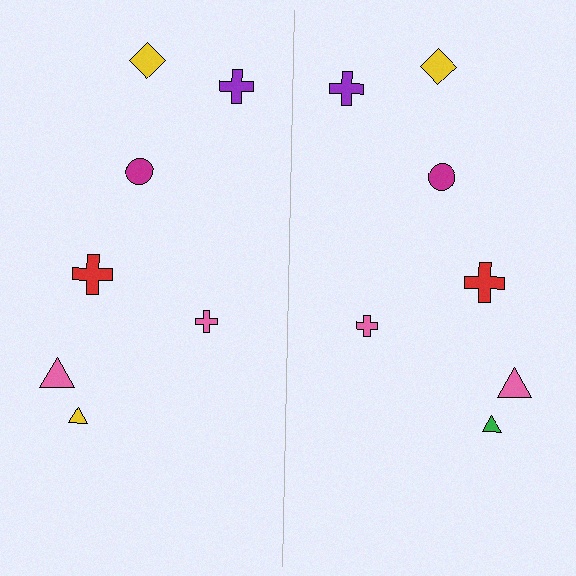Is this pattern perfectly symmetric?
No, the pattern is not perfectly symmetric. The green triangle on the right side breaks the symmetry — its mirror counterpart is yellow.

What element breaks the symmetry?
The green triangle on the right side breaks the symmetry — its mirror counterpart is yellow.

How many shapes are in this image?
There are 14 shapes in this image.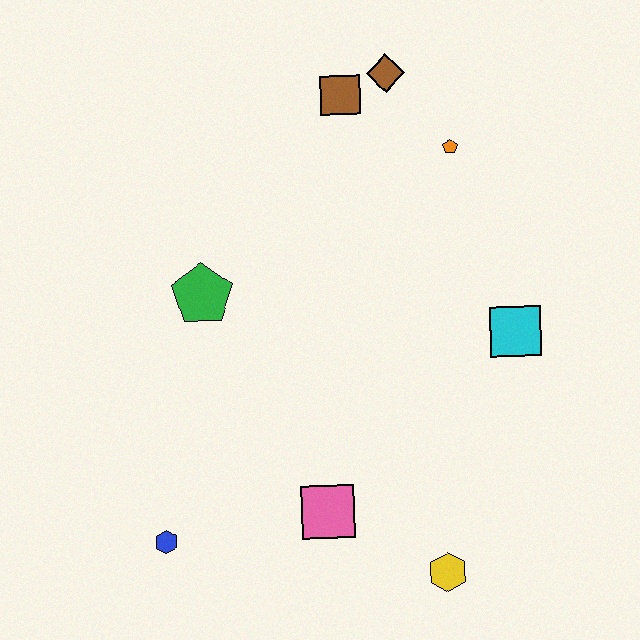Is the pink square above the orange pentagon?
No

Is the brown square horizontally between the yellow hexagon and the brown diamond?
No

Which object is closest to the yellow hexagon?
The pink square is closest to the yellow hexagon.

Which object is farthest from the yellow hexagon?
The brown diamond is farthest from the yellow hexagon.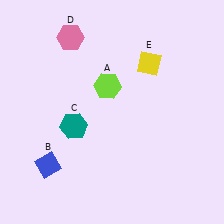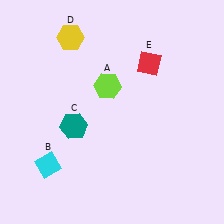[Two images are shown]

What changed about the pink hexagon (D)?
In Image 1, D is pink. In Image 2, it changed to yellow.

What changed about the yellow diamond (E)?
In Image 1, E is yellow. In Image 2, it changed to red.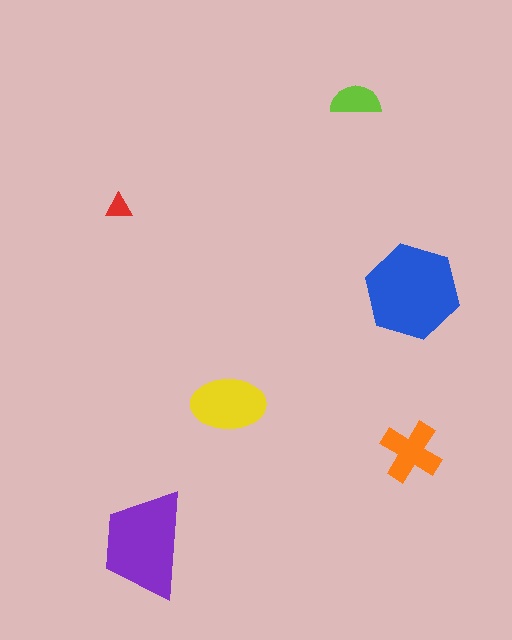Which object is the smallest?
The red triangle.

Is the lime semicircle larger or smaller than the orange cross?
Smaller.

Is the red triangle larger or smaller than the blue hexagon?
Smaller.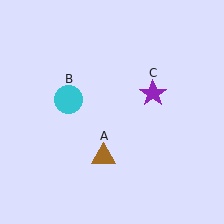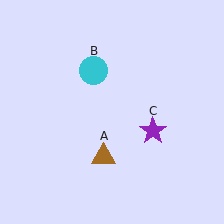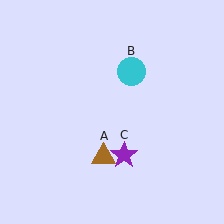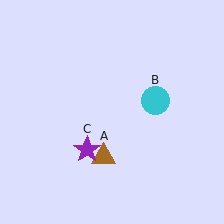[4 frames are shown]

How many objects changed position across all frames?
2 objects changed position: cyan circle (object B), purple star (object C).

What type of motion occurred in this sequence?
The cyan circle (object B), purple star (object C) rotated clockwise around the center of the scene.